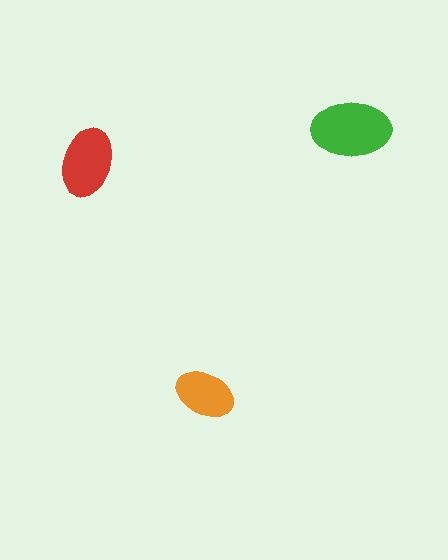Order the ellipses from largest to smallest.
the green one, the red one, the orange one.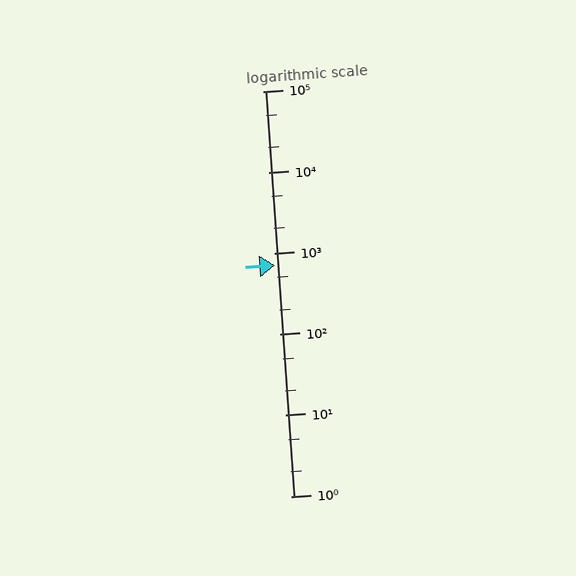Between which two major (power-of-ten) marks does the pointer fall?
The pointer is between 100 and 1000.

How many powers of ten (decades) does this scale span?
The scale spans 5 decades, from 1 to 100000.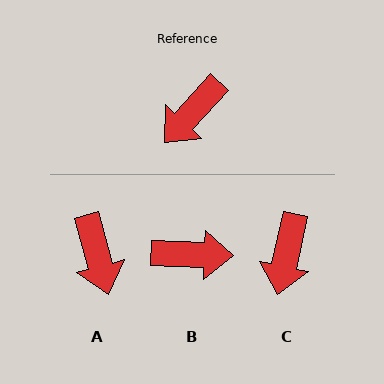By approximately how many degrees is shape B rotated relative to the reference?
Approximately 131 degrees counter-clockwise.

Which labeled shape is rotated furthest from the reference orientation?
B, about 131 degrees away.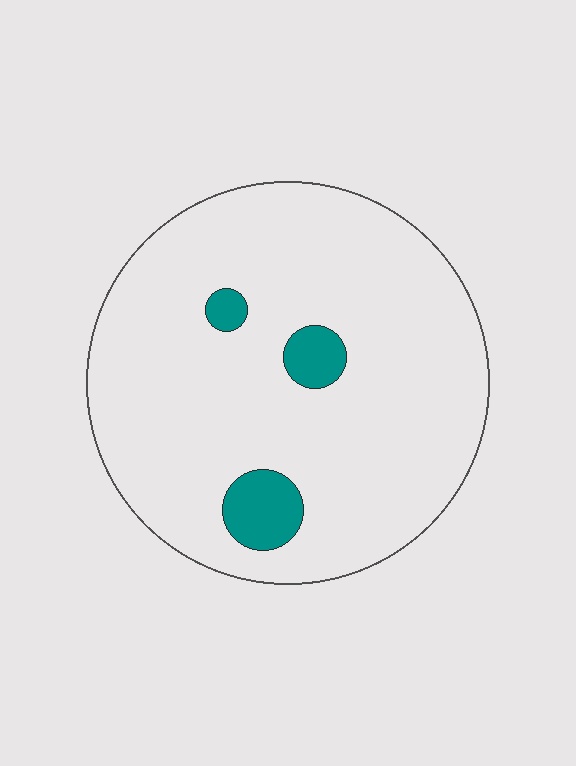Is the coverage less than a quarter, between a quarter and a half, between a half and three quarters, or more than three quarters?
Less than a quarter.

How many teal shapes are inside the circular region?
3.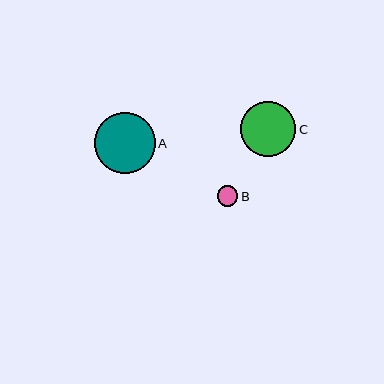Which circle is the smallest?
Circle B is the smallest with a size of approximately 20 pixels.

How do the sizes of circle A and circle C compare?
Circle A and circle C are approximately the same size.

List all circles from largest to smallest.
From largest to smallest: A, C, B.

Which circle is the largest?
Circle A is the largest with a size of approximately 60 pixels.